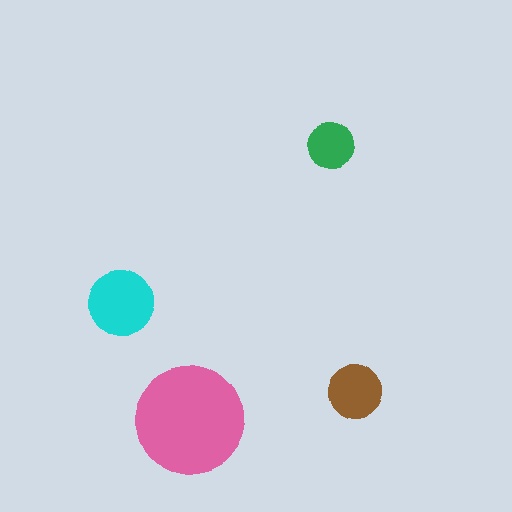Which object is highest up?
The green circle is topmost.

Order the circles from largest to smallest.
the pink one, the cyan one, the brown one, the green one.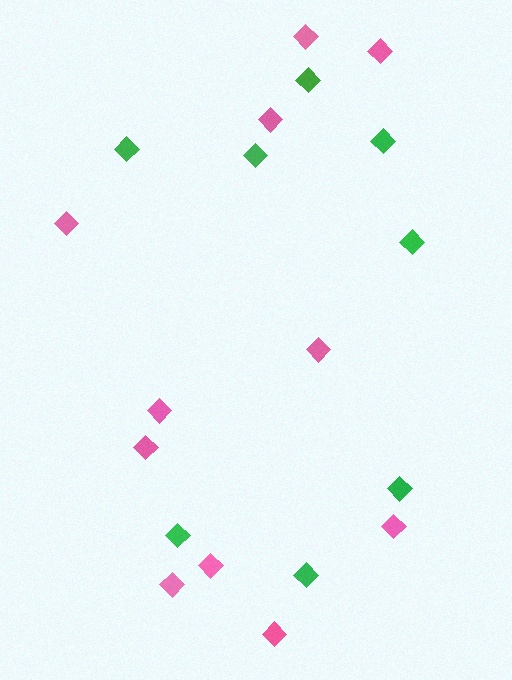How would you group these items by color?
There are 2 groups: one group of green diamonds (8) and one group of pink diamonds (11).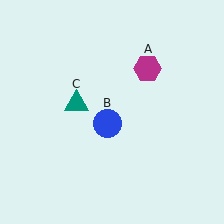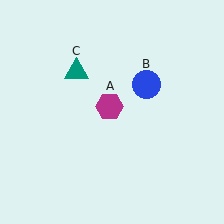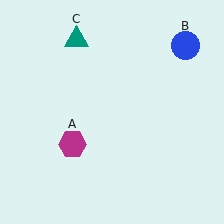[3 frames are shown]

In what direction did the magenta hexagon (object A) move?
The magenta hexagon (object A) moved down and to the left.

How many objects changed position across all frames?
3 objects changed position: magenta hexagon (object A), blue circle (object B), teal triangle (object C).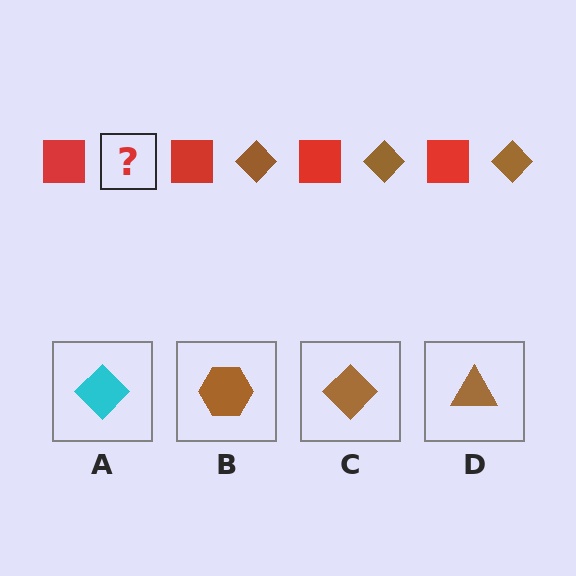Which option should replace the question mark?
Option C.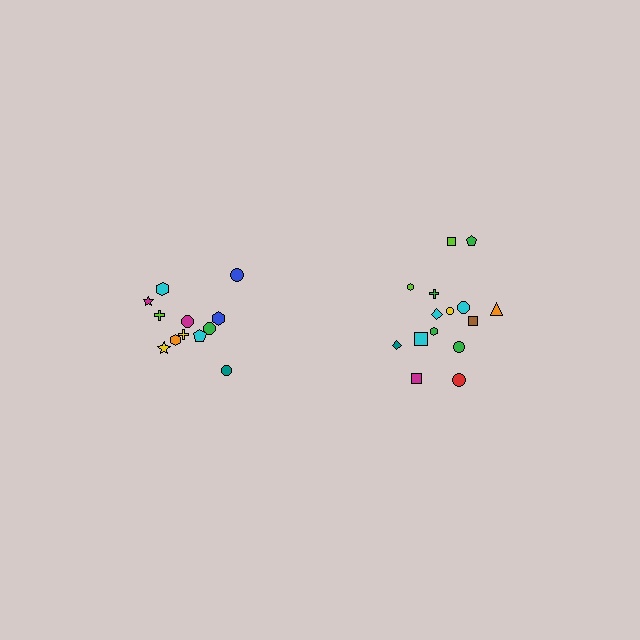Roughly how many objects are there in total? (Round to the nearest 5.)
Roughly 25 objects in total.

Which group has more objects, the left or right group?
The right group.